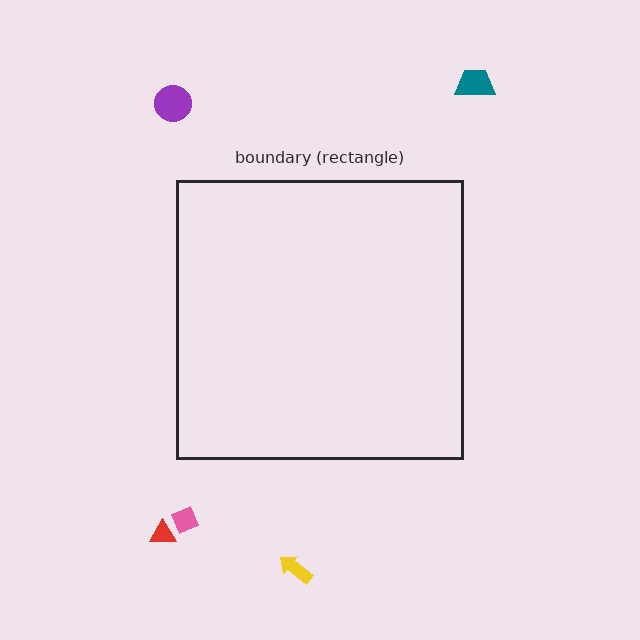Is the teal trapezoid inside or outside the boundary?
Outside.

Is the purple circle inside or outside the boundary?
Outside.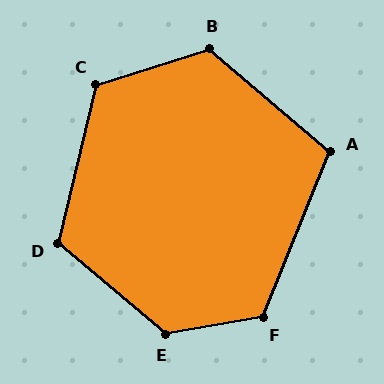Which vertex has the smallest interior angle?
A, at approximately 108 degrees.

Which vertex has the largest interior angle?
E, at approximately 131 degrees.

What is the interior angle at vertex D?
Approximately 116 degrees (obtuse).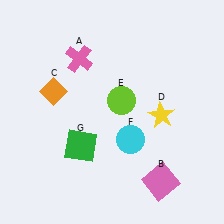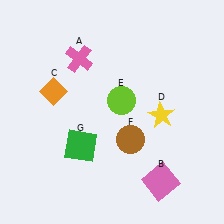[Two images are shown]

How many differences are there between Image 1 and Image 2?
There is 1 difference between the two images.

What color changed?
The circle (F) changed from cyan in Image 1 to brown in Image 2.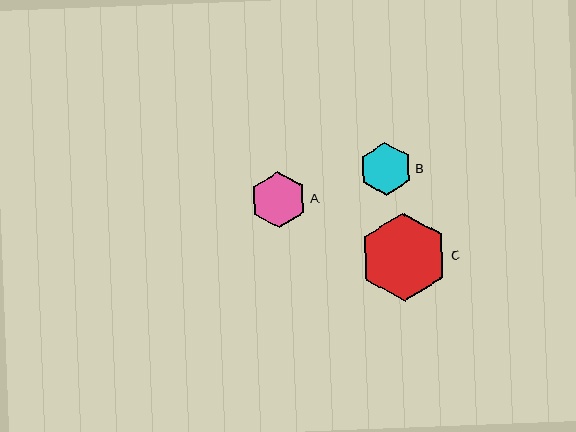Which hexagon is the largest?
Hexagon C is the largest with a size of approximately 88 pixels.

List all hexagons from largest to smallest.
From largest to smallest: C, A, B.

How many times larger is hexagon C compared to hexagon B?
Hexagon C is approximately 1.7 times the size of hexagon B.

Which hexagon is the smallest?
Hexagon B is the smallest with a size of approximately 53 pixels.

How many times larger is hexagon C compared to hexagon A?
Hexagon C is approximately 1.6 times the size of hexagon A.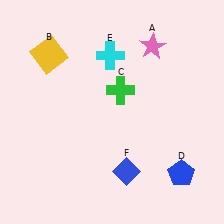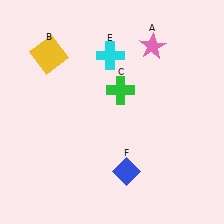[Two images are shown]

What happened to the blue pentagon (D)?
The blue pentagon (D) was removed in Image 2. It was in the bottom-right area of Image 1.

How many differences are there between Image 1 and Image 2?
There is 1 difference between the two images.